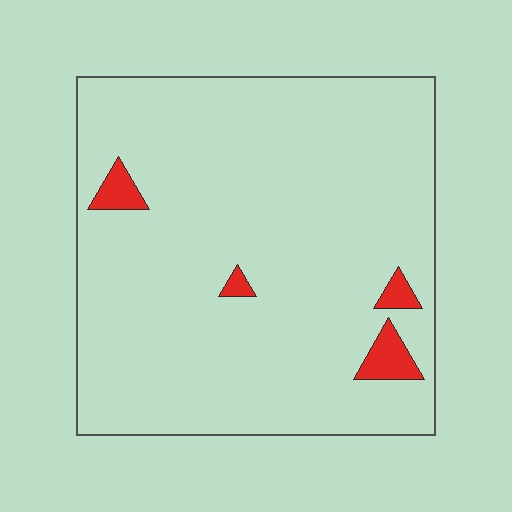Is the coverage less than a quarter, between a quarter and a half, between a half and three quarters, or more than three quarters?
Less than a quarter.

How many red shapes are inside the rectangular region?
4.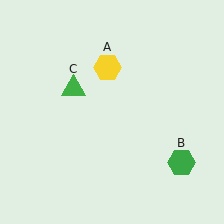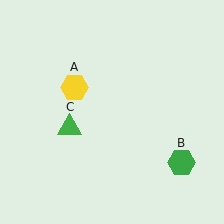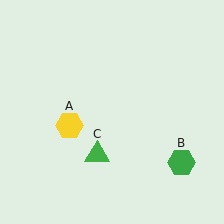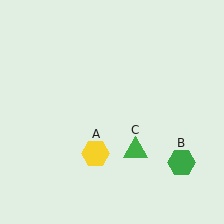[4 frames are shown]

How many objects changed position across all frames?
2 objects changed position: yellow hexagon (object A), green triangle (object C).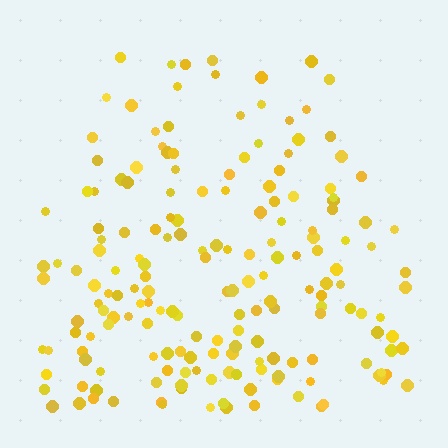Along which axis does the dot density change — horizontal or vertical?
Vertical.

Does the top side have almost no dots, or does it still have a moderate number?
Still a moderate number, just noticeably fewer than the bottom.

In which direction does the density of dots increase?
From top to bottom, with the bottom side densest.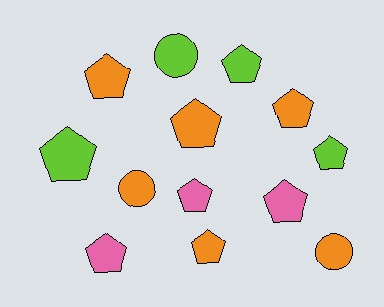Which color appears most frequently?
Orange, with 6 objects.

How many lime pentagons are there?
There are 3 lime pentagons.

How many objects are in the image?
There are 13 objects.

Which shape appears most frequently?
Pentagon, with 10 objects.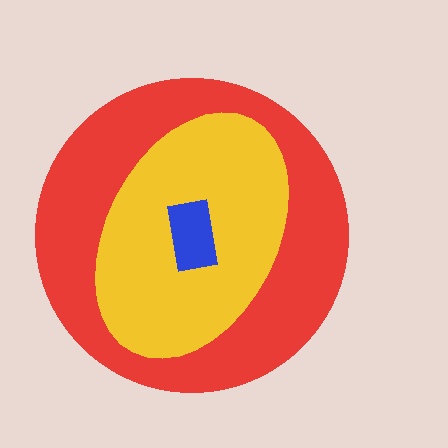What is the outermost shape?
The red circle.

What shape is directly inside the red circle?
The yellow ellipse.